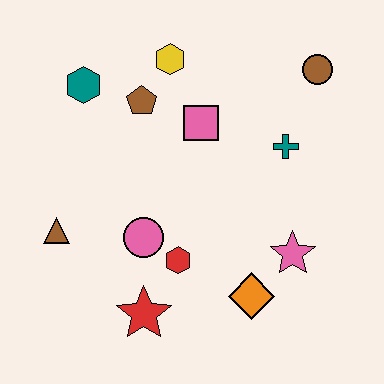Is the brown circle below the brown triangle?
No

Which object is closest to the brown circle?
The teal cross is closest to the brown circle.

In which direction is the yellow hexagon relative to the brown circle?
The yellow hexagon is to the left of the brown circle.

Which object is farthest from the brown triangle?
The brown circle is farthest from the brown triangle.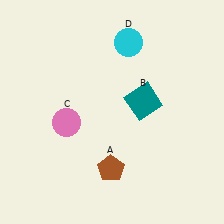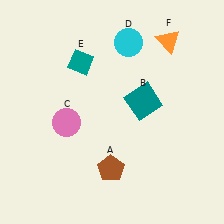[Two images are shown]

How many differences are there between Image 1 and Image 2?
There are 2 differences between the two images.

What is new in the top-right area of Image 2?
An orange triangle (F) was added in the top-right area of Image 2.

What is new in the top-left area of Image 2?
A teal diamond (E) was added in the top-left area of Image 2.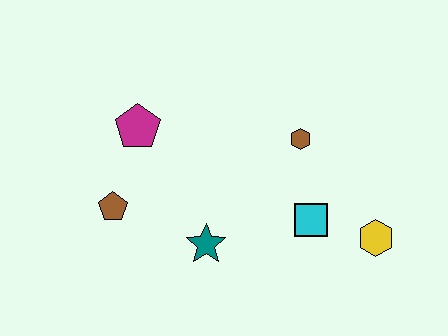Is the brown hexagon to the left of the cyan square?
Yes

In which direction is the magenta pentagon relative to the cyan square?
The magenta pentagon is to the left of the cyan square.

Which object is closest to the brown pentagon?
The magenta pentagon is closest to the brown pentagon.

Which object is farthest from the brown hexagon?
The brown pentagon is farthest from the brown hexagon.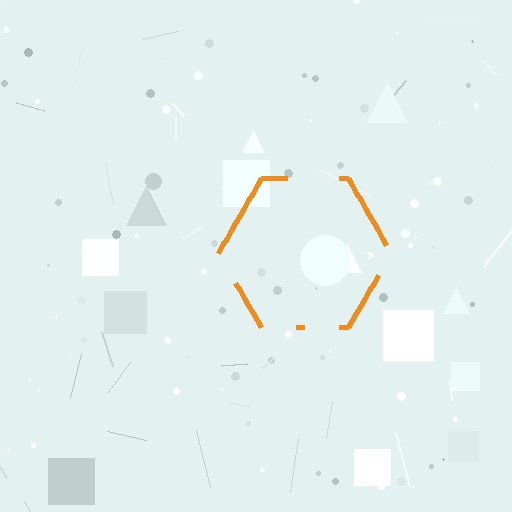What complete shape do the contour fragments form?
The contour fragments form a hexagon.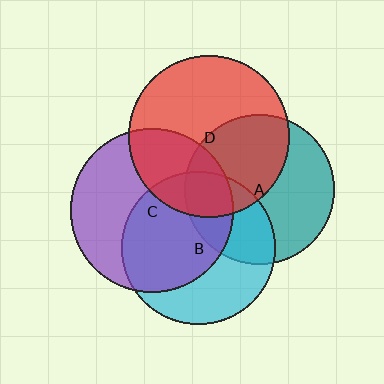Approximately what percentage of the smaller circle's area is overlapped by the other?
Approximately 55%.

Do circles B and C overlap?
Yes.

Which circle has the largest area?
Circle C (purple).